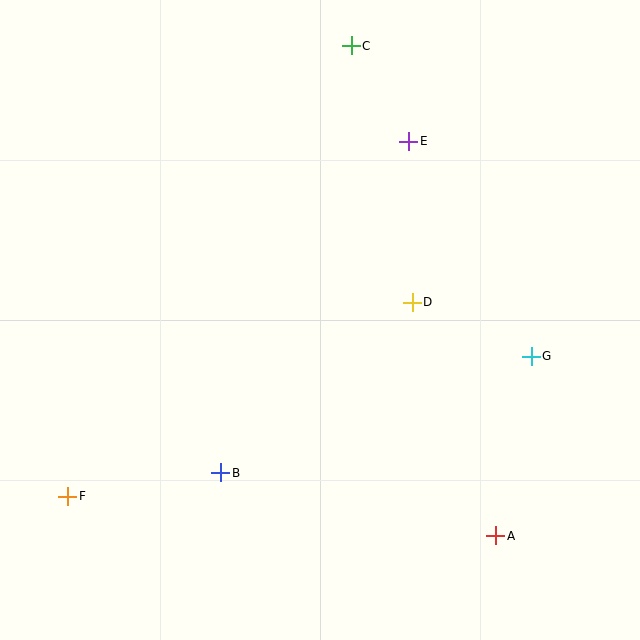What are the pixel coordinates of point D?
Point D is at (412, 302).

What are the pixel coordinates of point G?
Point G is at (531, 356).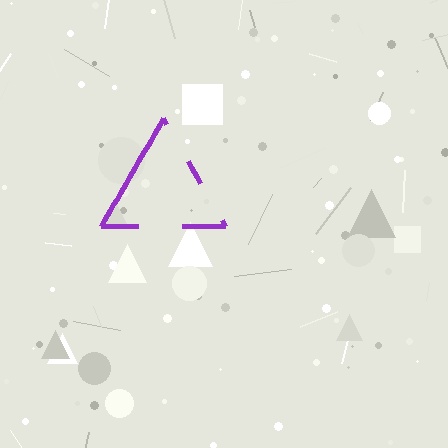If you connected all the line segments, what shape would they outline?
They would outline a triangle.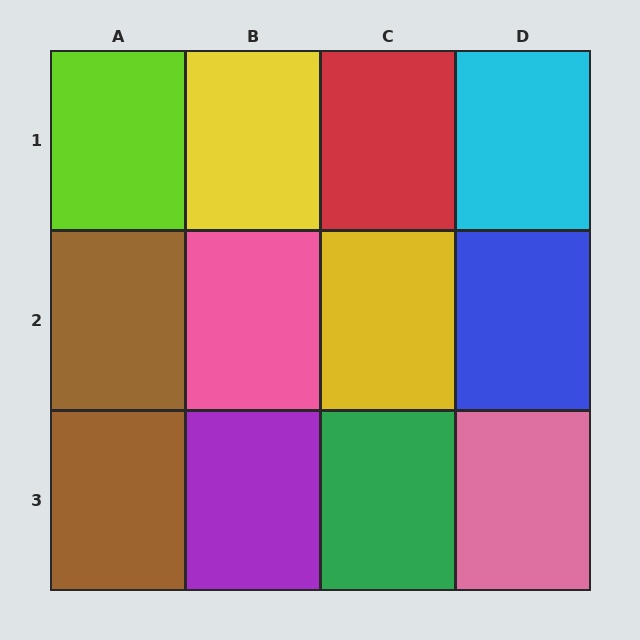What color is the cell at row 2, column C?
Yellow.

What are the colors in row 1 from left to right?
Lime, yellow, red, cyan.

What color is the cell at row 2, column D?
Blue.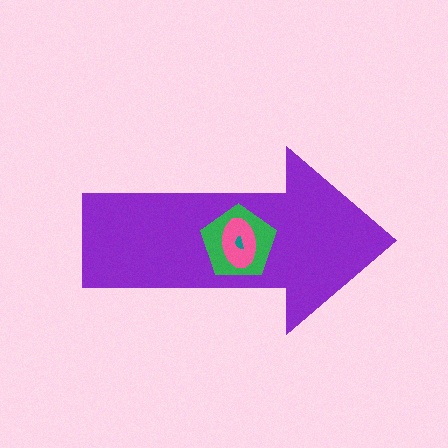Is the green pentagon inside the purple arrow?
Yes.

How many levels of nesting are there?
4.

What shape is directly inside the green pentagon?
The pink ellipse.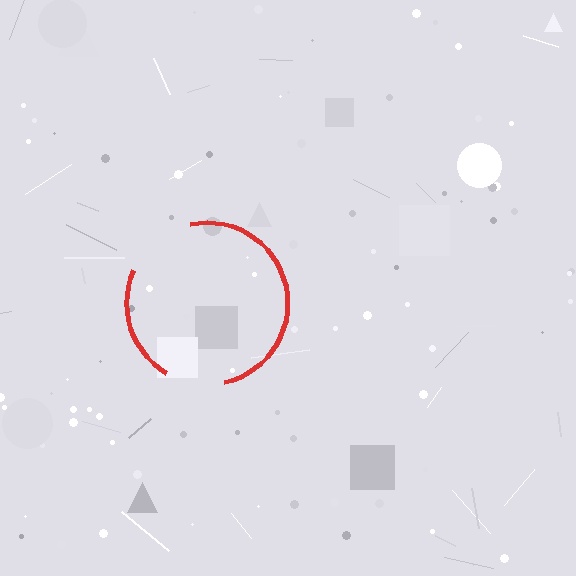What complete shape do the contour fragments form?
The contour fragments form a circle.